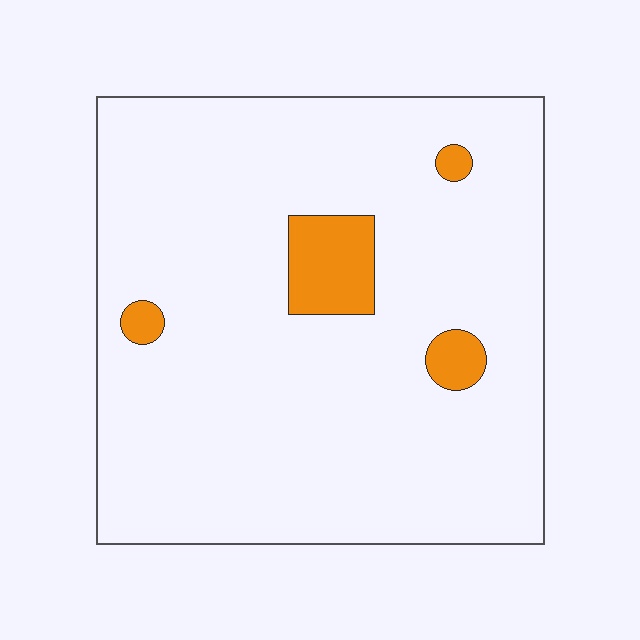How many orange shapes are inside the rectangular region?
4.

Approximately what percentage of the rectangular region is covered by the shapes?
Approximately 5%.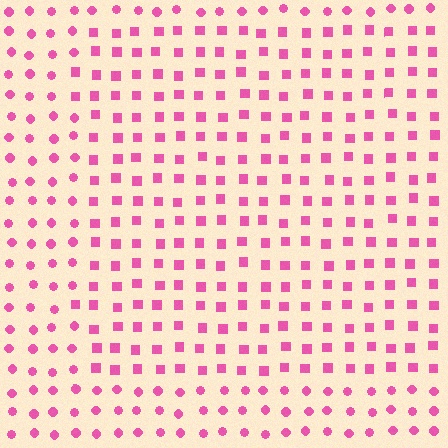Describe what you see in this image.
The image is filled with small pink elements arranged in a uniform grid. A rectangle-shaped region contains squares, while the surrounding area contains circles. The boundary is defined purely by the change in element shape.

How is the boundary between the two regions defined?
The boundary is defined by a change in element shape: squares inside vs. circles outside. All elements share the same color and spacing.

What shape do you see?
I see a rectangle.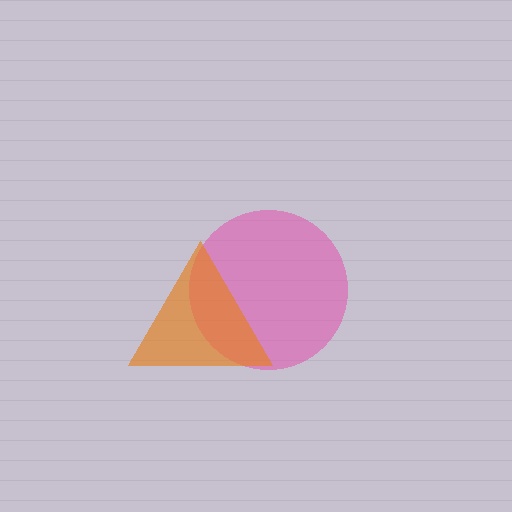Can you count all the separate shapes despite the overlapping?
Yes, there are 2 separate shapes.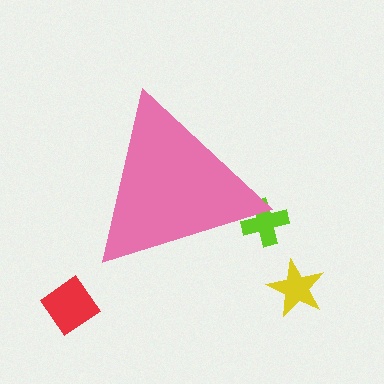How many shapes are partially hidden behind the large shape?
1 shape is partially hidden.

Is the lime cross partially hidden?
Yes, the lime cross is partially hidden behind the pink triangle.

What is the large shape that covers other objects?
A pink triangle.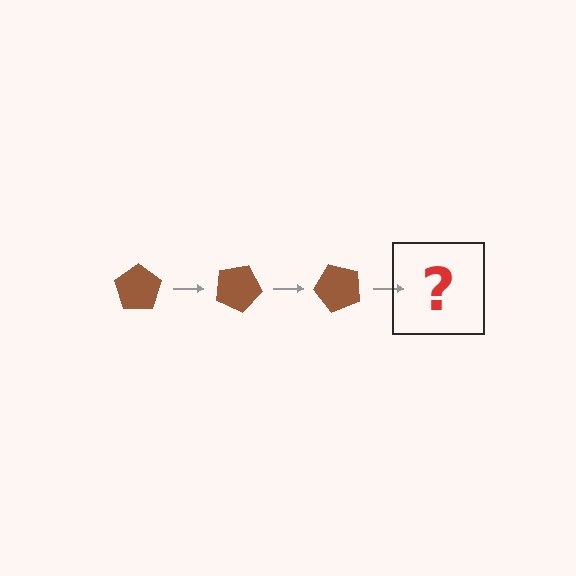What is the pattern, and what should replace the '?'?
The pattern is that the pentagon rotates 25 degrees each step. The '?' should be a brown pentagon rotated 75 degrees.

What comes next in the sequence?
The next element should be a brown pentagon rotated 75 degrees.